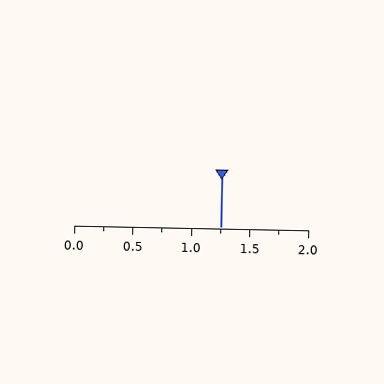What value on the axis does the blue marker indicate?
The marker indicates approximately 1.25.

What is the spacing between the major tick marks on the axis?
The major ticks are spaced 0.5 apart.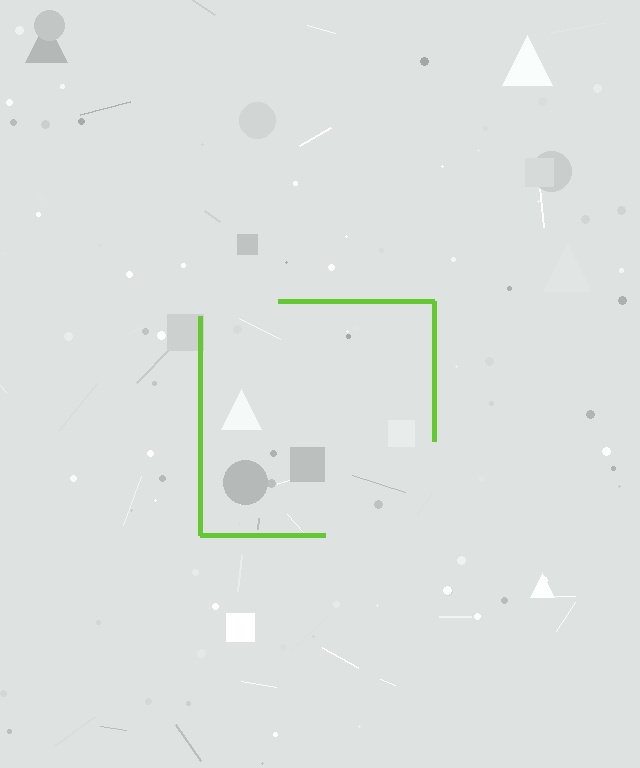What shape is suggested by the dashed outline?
The dashed outline suggests a square.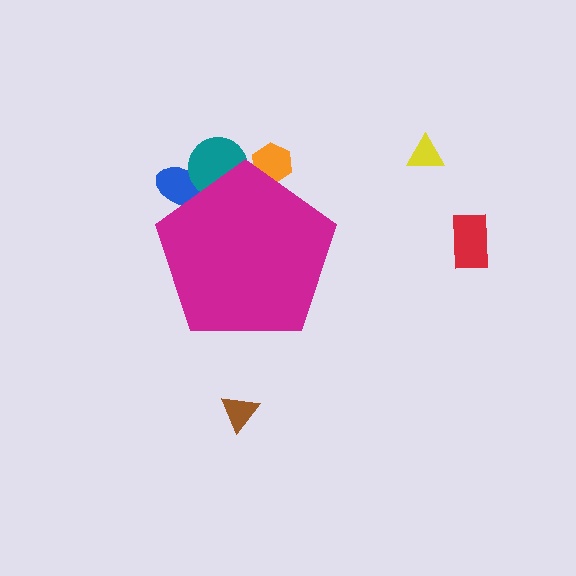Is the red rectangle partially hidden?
No, the red rectangle is fully visible.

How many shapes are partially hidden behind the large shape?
3 shapes are partially hidden.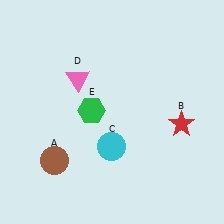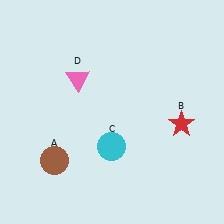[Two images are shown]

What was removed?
The green hexagon (E) was removed in Image 2.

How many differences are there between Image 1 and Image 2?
There is 1 difference between the two images.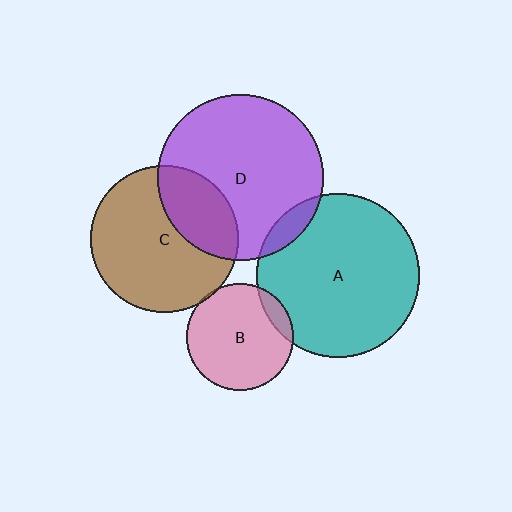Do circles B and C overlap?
Yes.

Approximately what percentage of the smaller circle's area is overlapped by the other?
Approximately 5%.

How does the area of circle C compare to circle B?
Approximately 1.9 times.